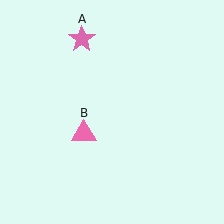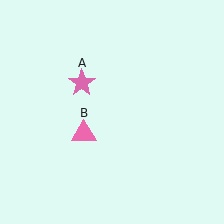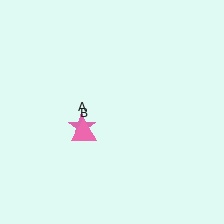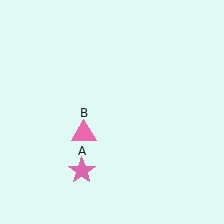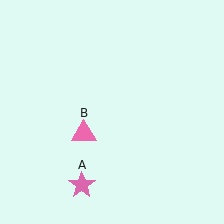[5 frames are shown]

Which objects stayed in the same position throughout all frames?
Pink triangle (object B) remained stationary.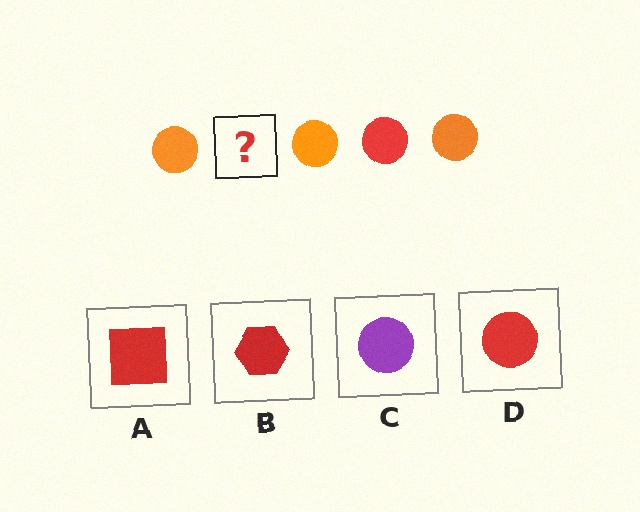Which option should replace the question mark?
Option D.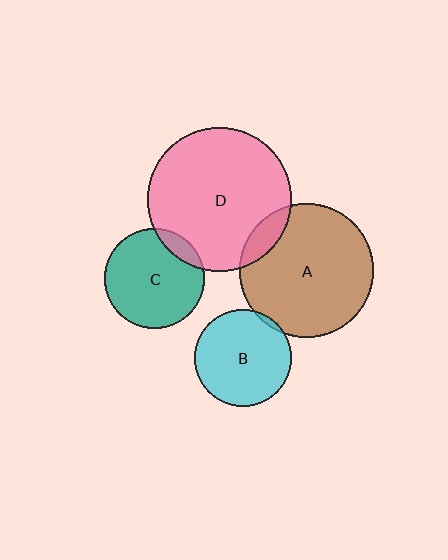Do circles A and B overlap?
Yes.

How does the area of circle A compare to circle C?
Approximately 1.8 times.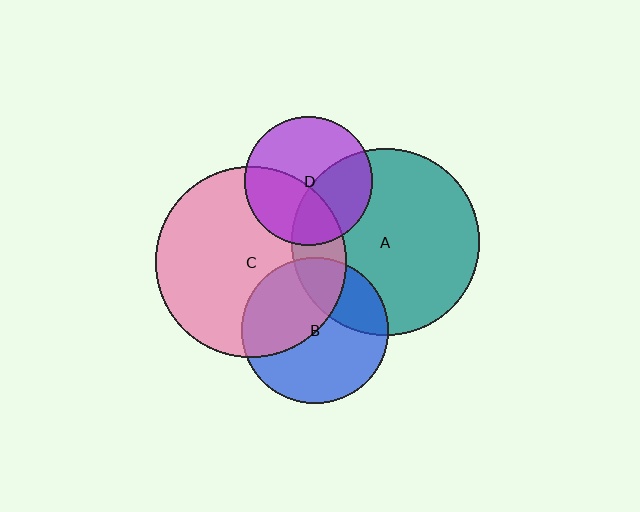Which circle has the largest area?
Circle C (pink).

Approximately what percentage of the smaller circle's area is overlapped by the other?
Approximately 20%.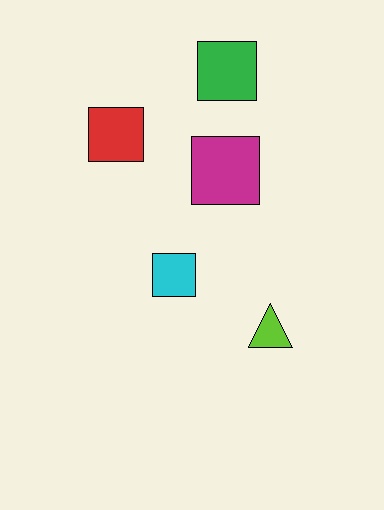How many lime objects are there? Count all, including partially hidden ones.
There is 1 lime object.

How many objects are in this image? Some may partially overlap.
There are 5 objects.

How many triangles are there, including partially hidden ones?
There is 1 triangle.